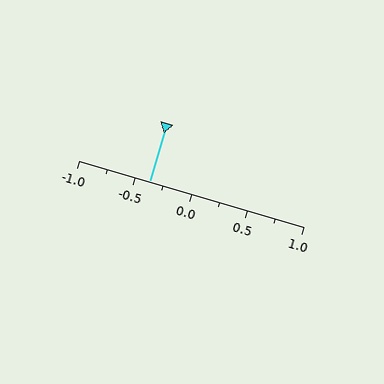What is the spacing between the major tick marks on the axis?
The major ticks are spaced 0.5 apart.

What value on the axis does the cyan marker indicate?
The marker indicates approximately -0.38.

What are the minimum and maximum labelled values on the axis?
The axis runs from -1.0 to 1.0.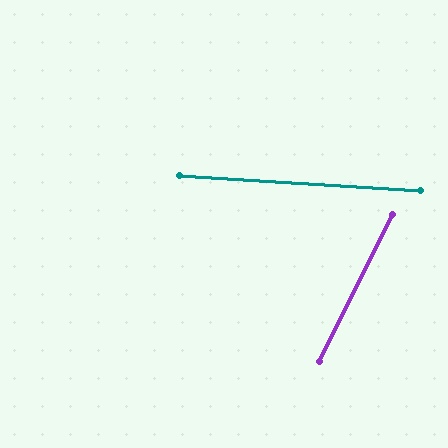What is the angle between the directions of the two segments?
Approximately 67 degrees.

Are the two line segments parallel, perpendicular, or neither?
Neither parallel nor perpendicular — they differ by about 67°.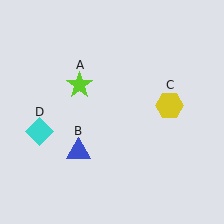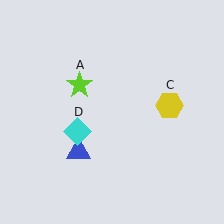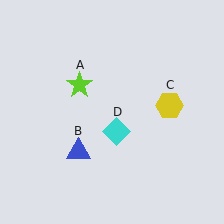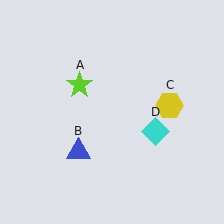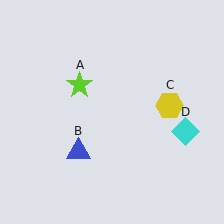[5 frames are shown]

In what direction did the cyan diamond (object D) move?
The cyan diamond (object D) moved right.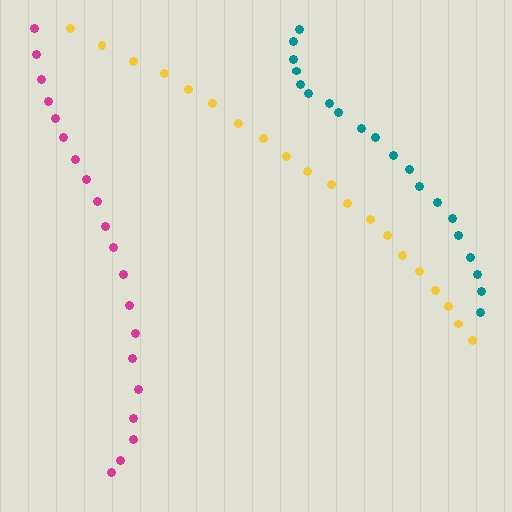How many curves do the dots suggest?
There are 3 distinct paths.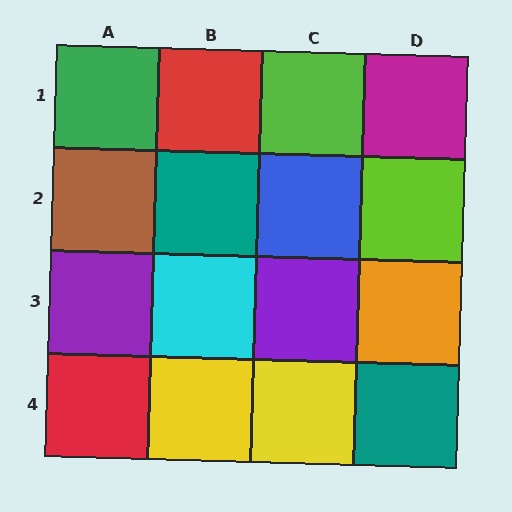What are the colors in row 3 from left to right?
Purple, cyan, purple, orange.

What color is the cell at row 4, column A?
Red.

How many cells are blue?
1 cell is blue.